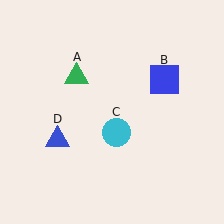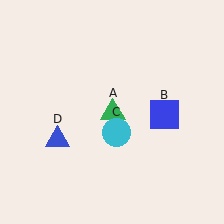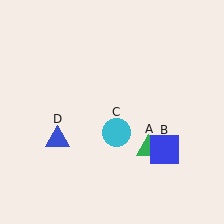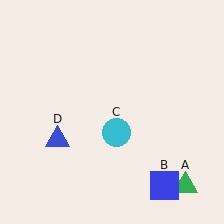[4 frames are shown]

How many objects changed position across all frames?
2 objects changed position: green triangle (object A), blue square (object B).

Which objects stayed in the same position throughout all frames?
Cyan circle (object C) and blue triangle (object D) remained stationary.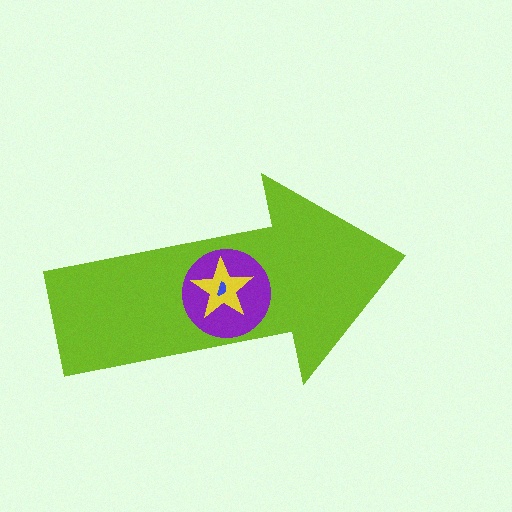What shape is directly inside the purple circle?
The yellow star.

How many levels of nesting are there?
4.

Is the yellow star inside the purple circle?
Yes.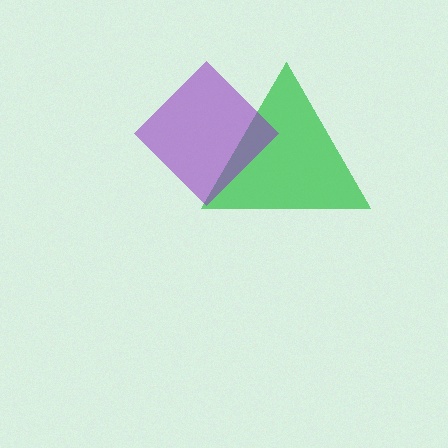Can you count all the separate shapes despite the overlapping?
Yes, there are 2 separate shapes.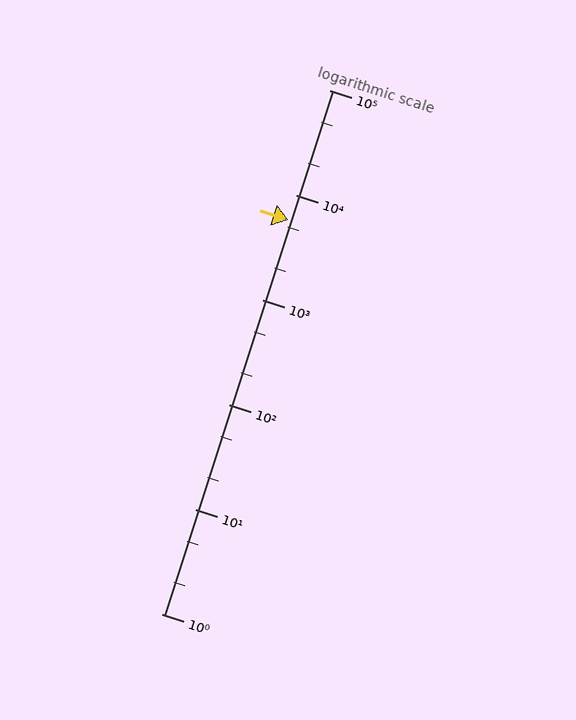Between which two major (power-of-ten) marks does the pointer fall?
The pointer is between 1000 and 10000.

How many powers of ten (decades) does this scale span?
The scale spans 5 decades, from 1 to 100000.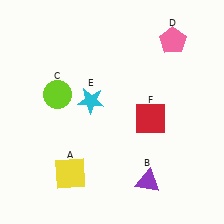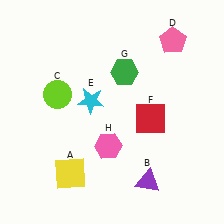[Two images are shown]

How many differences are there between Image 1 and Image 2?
There are 2 differences between the two images.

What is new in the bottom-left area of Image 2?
A pink hexagon (H) was added in the bottom-left area of Image 2.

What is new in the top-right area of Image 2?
A green hexagon (G) was added in the top-right area of Image 2.